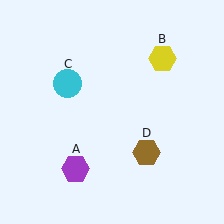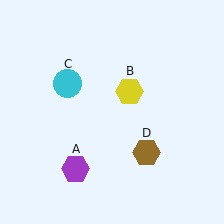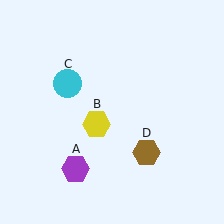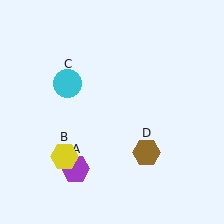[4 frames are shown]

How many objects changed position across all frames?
1 object changed position: yellow hexagon (object B).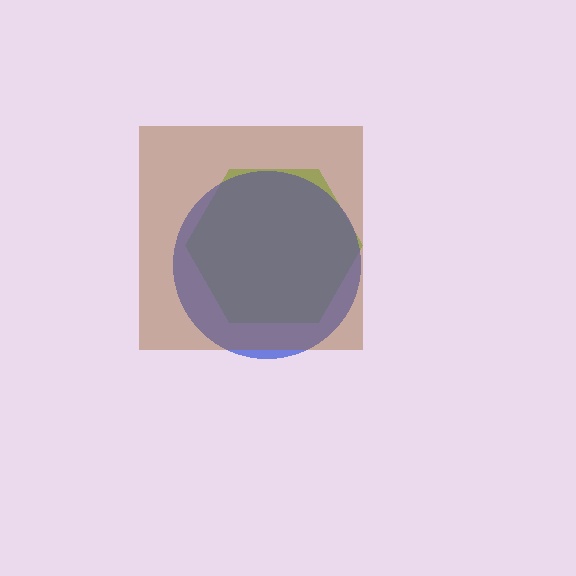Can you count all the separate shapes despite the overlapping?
Yes, there are 3 separate shapes.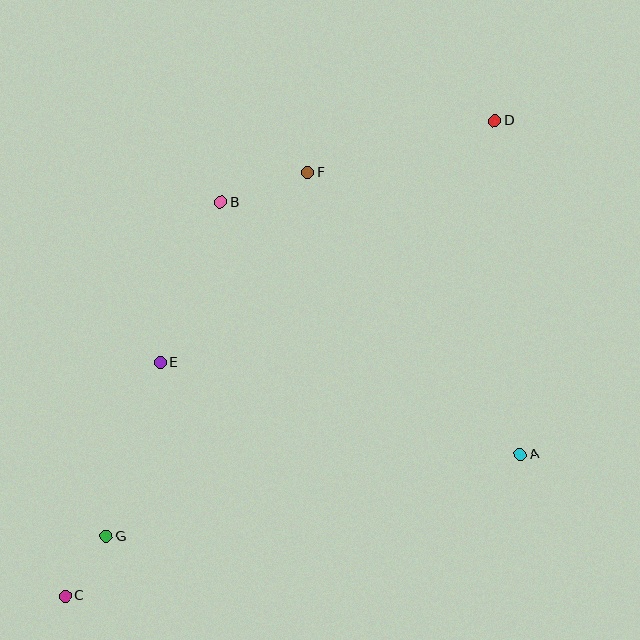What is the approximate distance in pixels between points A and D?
The distance between A and D is approximately 334 pixels.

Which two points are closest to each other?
Points C and G are closest to each other.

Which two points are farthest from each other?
Points C and D are farthest from each other.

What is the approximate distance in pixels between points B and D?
The distance between B and D is approximately 286 pixels.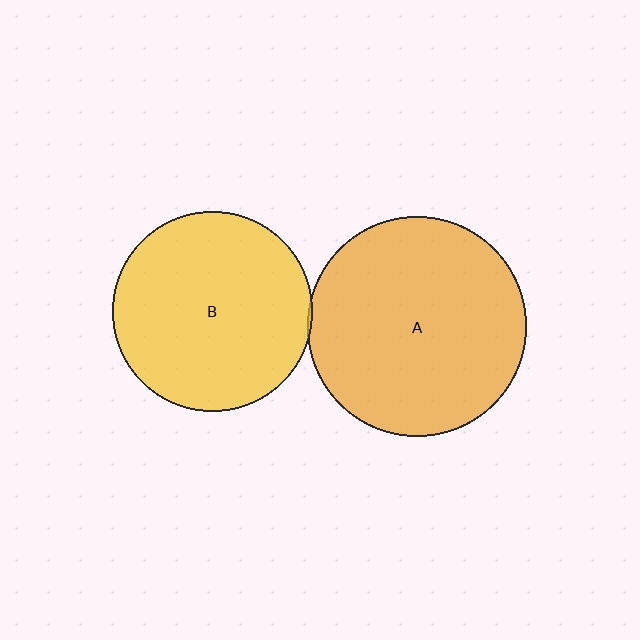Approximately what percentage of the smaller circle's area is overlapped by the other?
Approximately 5%.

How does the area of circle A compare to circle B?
Approximately 1.2 times.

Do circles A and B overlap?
Yes.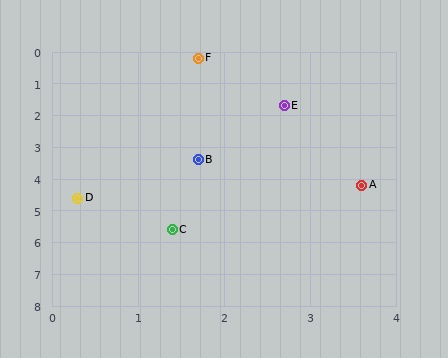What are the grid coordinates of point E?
Point E is at approximately (2.7, 1.7).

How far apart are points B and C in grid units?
Points B and C are about 2.2 grid units apart.